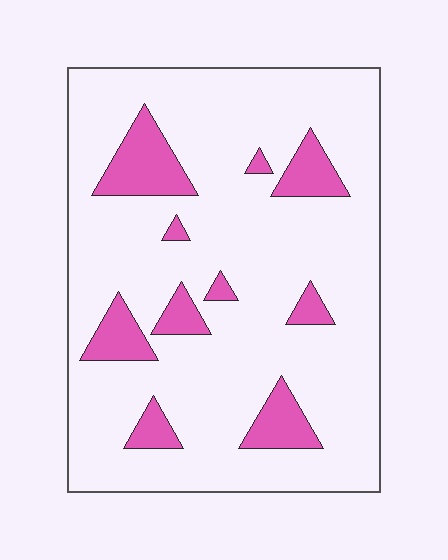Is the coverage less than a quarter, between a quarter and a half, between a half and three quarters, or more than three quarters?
Less than a quarter.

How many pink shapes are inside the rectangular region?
10.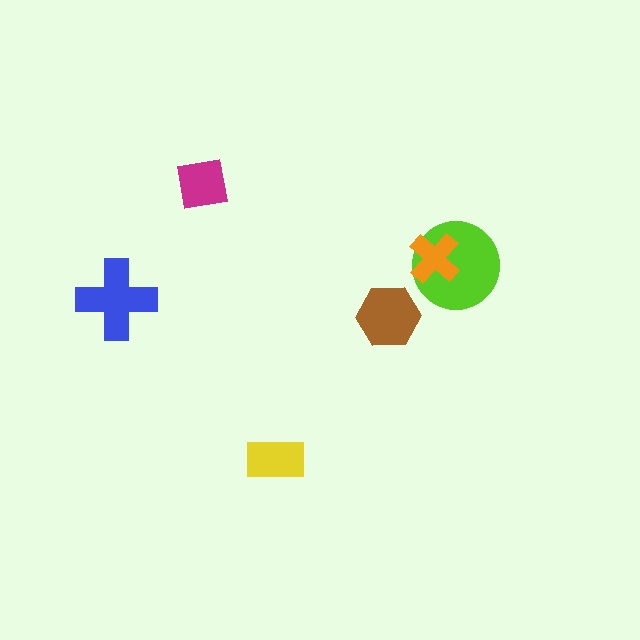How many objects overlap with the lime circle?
1 object overlaps with the lime circle.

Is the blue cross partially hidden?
No, no other shape covers it.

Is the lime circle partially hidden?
Yes, it is partially covered by another shape.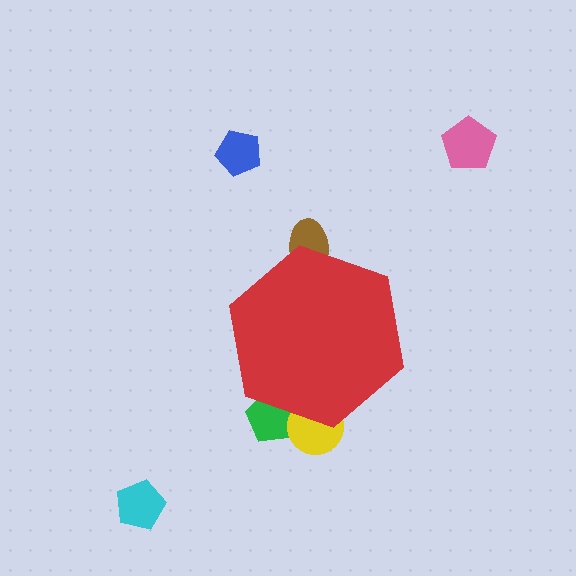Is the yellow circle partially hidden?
Yes, the yellow circle is partially hidden behind the red hexagon.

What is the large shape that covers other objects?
A red hexagon.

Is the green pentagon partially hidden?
Yes, the green pentagon is partially hidden behind the red hexagon.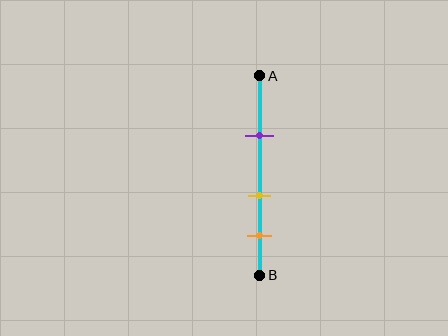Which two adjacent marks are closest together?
The yellow and orange marks are the closest adjacent pair.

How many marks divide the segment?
There are 3 marks dividing the segment.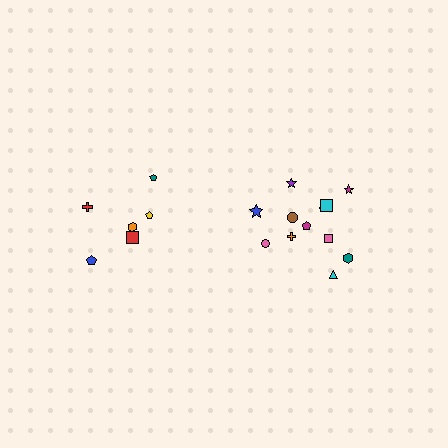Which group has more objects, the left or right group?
The right group.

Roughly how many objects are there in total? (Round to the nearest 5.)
Roughly 20 objects in total.